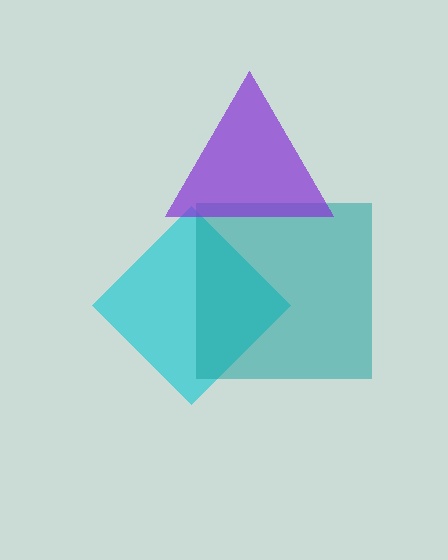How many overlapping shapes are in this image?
There are 3 overlapping shapes in the image.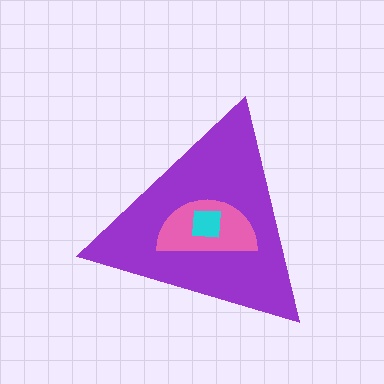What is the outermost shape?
The purple triangle.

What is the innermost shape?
The cyan square.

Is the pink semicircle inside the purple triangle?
Yes.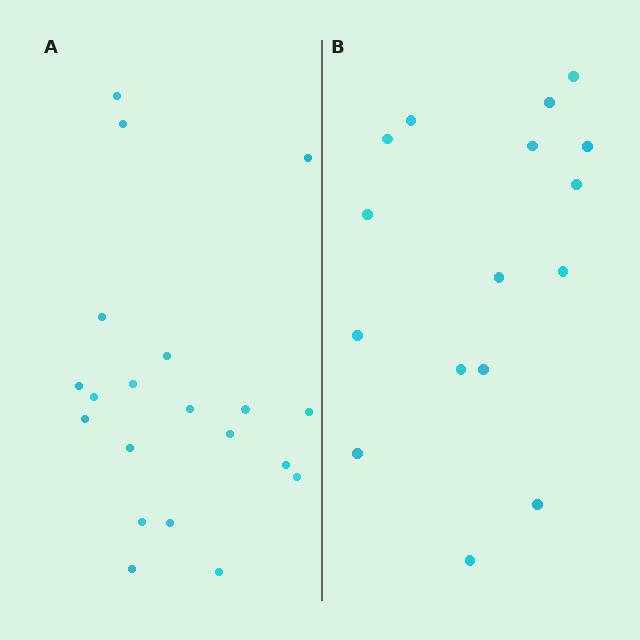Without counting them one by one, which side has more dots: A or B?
Region A (the left region) has more dots.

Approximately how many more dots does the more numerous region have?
Region A has about 4 more dots than region B.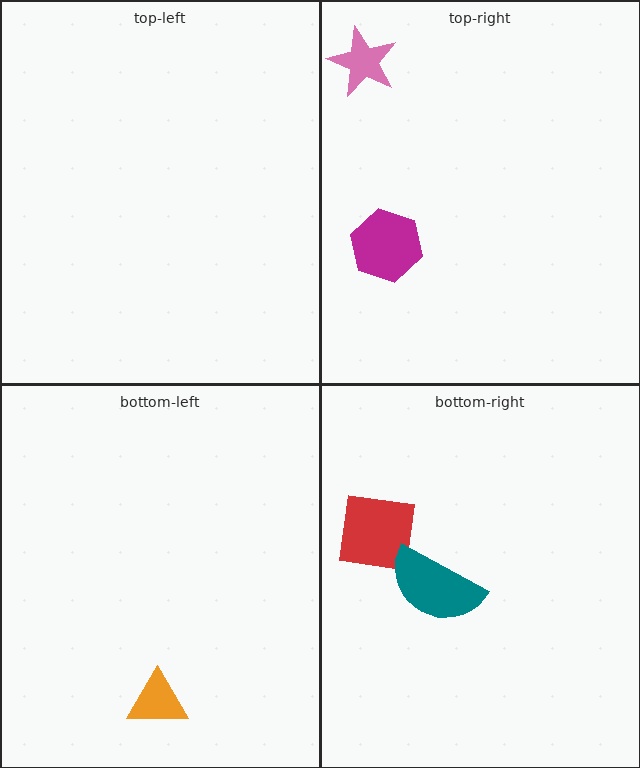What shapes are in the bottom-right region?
The red square, the teal semicircle.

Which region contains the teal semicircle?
The bottom-right region.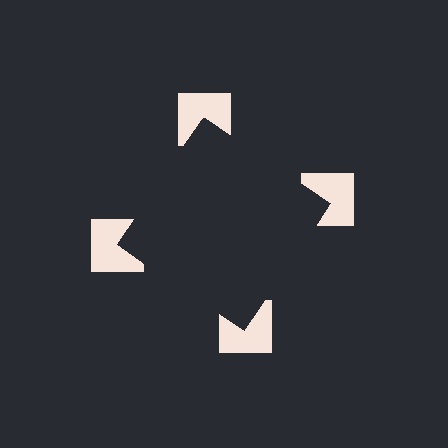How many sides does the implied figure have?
4 sides.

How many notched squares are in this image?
There are 4 — one at each vertex of the illusory square.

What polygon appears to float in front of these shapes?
An illusory square — its edges are inferred from the aligned wedge cuts in the notched squares, not physically drawn.